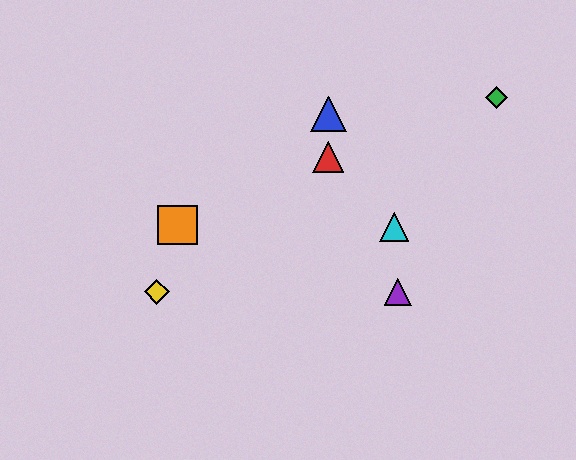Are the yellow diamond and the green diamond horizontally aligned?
No, the yellow diamond is at y≈292 and the green diamond is at y≈98.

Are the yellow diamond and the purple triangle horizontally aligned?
Yes, both are at y≈292.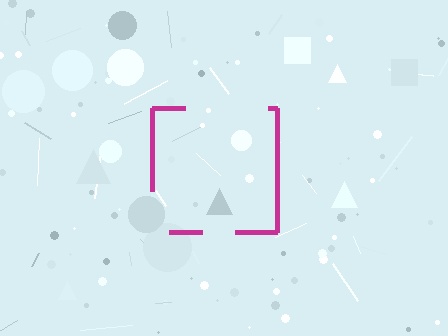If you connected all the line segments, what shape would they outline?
They would outline a square.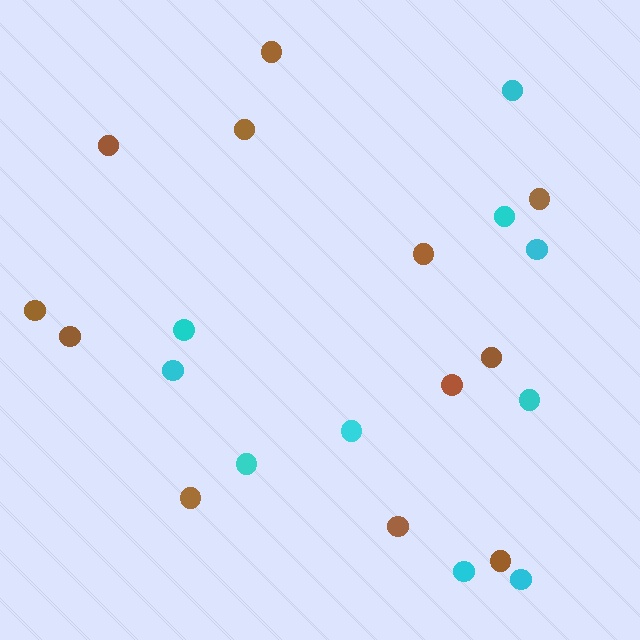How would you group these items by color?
There are 2 groups: one group of cyan circles (10) and one group of brown circles (12).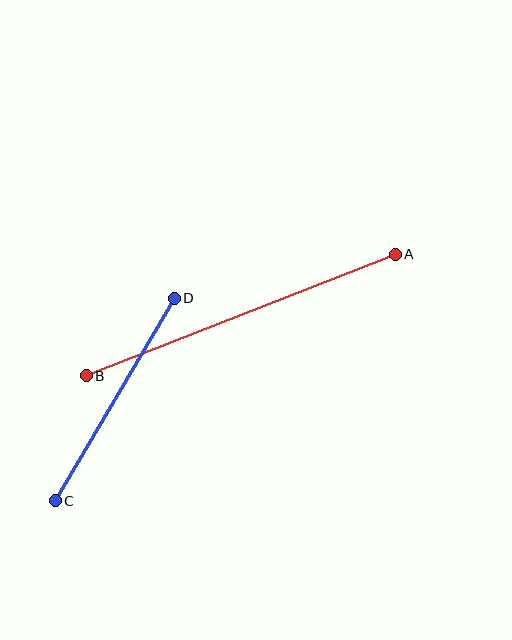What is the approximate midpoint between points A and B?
The midpoint is at approximately (241, 315) pixels.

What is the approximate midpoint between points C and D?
The midpoint is at approximately (115, 399) pixels.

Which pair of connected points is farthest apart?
Points A and B are farthest apart.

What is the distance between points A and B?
The distance is approximately 332 pixels.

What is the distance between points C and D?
The distance is approximately 235 pixels.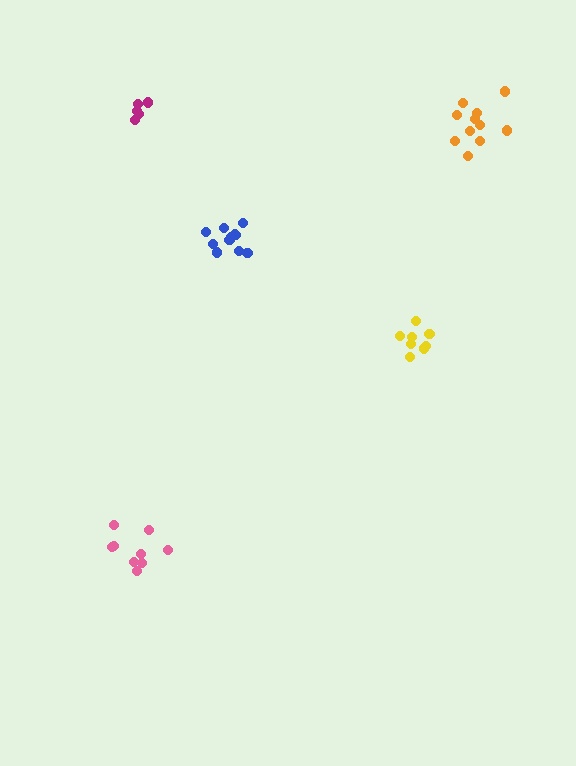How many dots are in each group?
Group 1: 8 dots, Group 2: 11 dots, Group 3: 9 dots, Group 4: 11 dots, Group 5: 5 dots (44 total).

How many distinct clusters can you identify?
There are 5 distinct clusters.